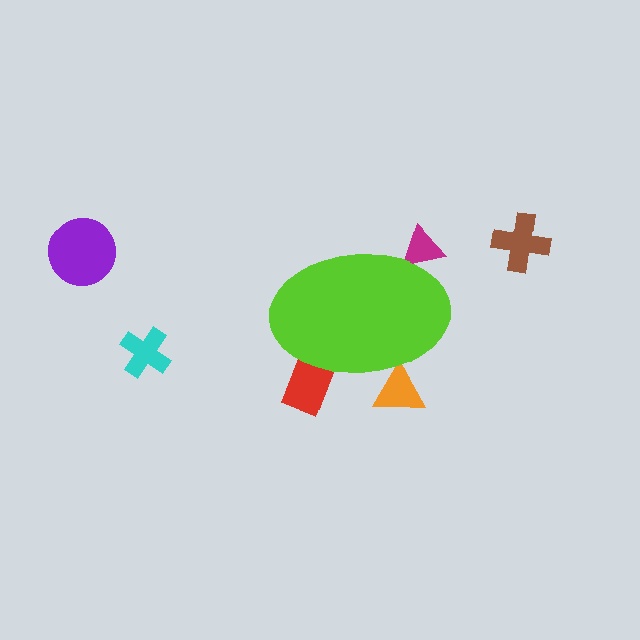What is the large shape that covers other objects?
A lime ellipse.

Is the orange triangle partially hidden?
Yes, the orange triangle is partially hidden behind the lime ellipse.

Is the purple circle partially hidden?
No, the purple circle is fully visible.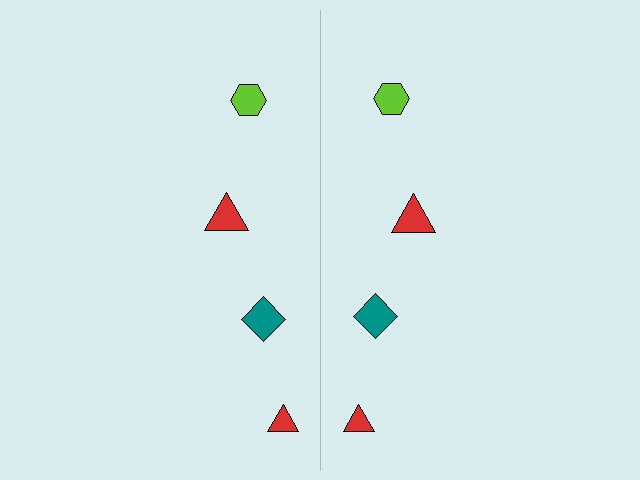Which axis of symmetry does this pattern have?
The pattern has a vertical axis of symmetry running through the center of the image.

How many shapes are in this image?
There are 8 shapes in this image.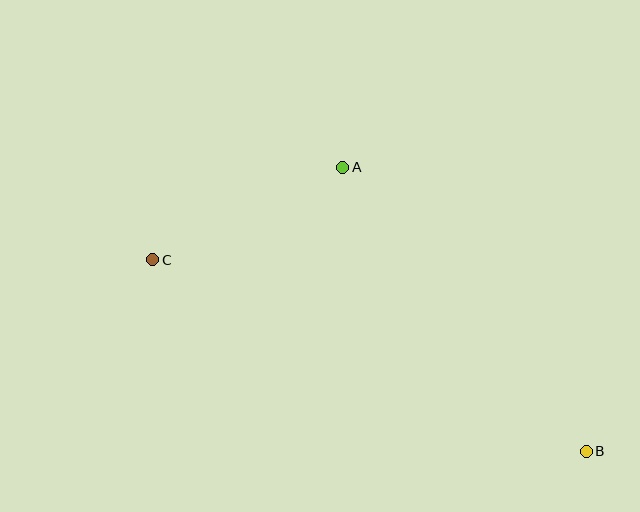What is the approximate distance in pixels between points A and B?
The distance between A and B is approximately 374 pixels.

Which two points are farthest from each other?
Points B and C are farthest from each other.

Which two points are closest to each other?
Points A and C are closest to each other.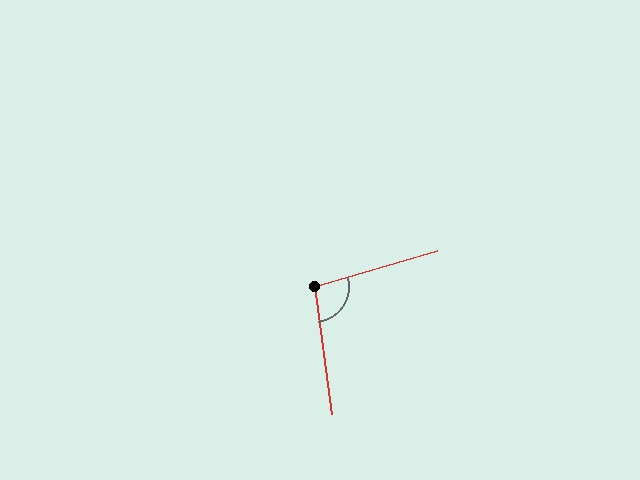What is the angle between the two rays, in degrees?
Approximately 98 degrees.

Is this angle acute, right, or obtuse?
It is obtuse.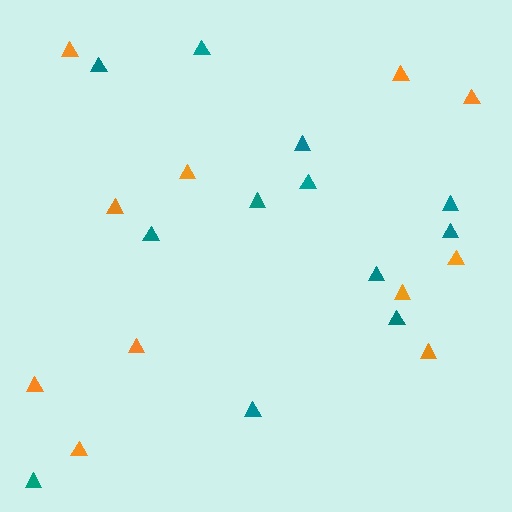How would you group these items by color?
There are 2 groups: one group of teal triangles (12) and one group of orange triangles (11).